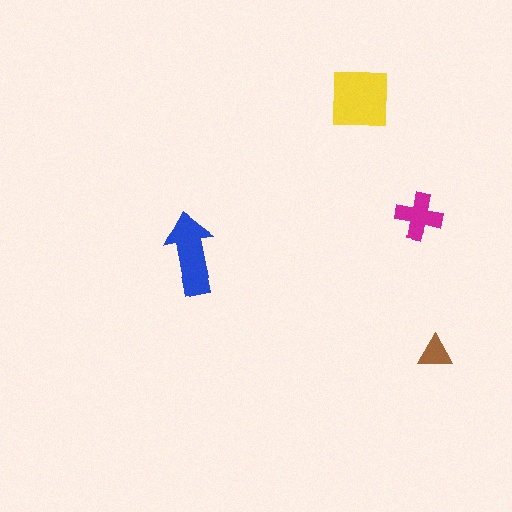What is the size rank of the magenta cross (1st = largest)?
3rd.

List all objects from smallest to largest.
The brown triangle, the magenta cross, the blue arrow, the yellow square.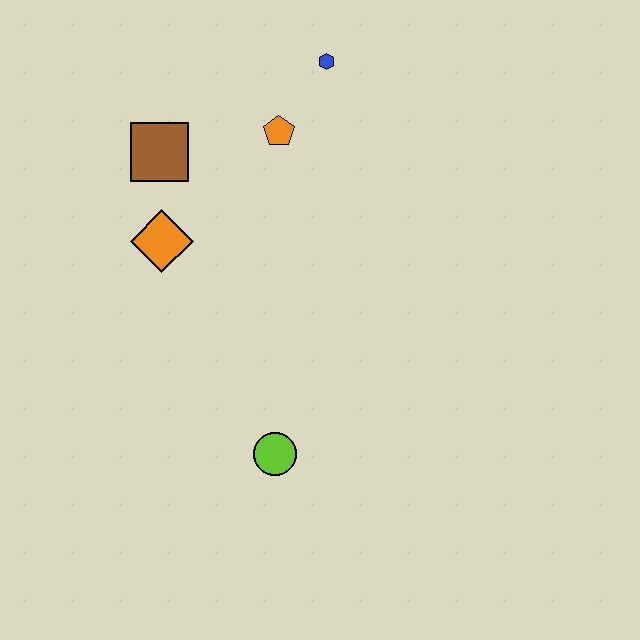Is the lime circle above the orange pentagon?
No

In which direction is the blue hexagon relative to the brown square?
The blue hexagon is to the right of the brown square.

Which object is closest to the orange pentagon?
The blue hexagon is closest to the orange pentagon.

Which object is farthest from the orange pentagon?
The lime circle is farthest from the orange pentagon.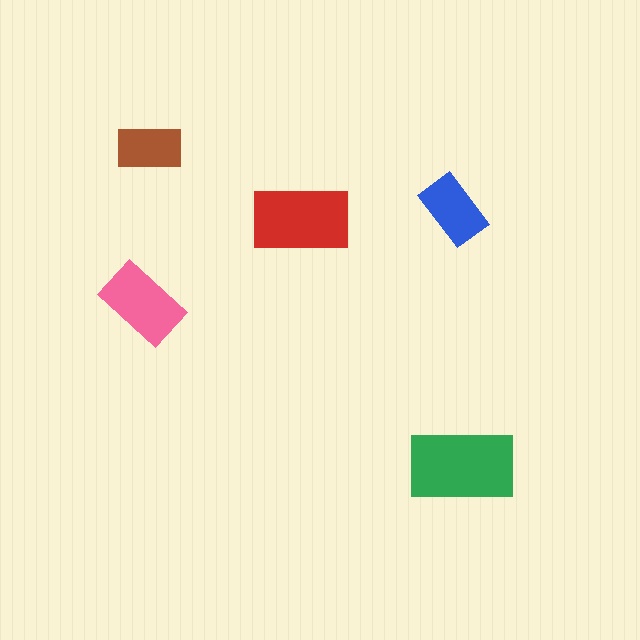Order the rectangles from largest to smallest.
the green one, the red one, the pink one, the blue one, the brown one.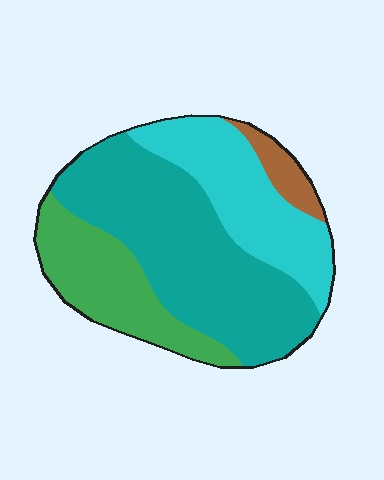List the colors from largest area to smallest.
From largest to smallest: teal, cyan, green, brown.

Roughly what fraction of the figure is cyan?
Cyan takes up about one quarter (1/4) of the figure.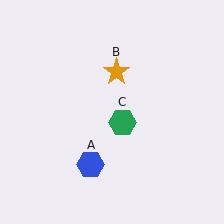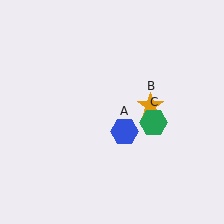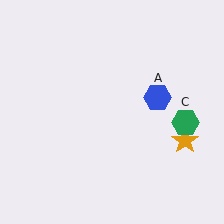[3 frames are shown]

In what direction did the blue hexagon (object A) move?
The blue hexagon (object A) moved up and to the right.